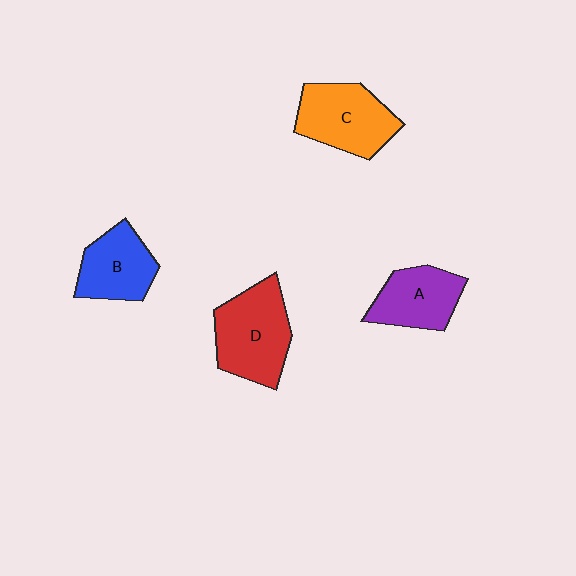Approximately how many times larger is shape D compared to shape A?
Approximately 1.3 times.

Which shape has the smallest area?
Shape B (blue).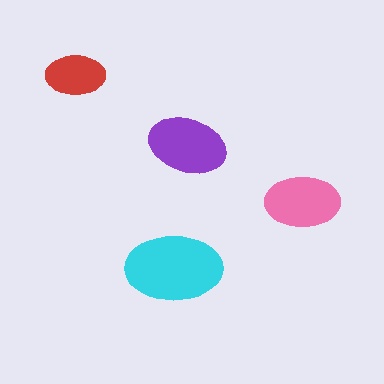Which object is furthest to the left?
The red ellipse is leftmost.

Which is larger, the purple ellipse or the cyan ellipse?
The cyan one.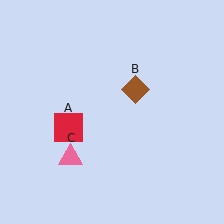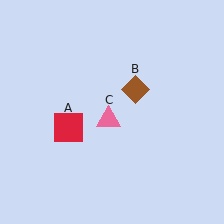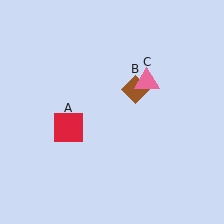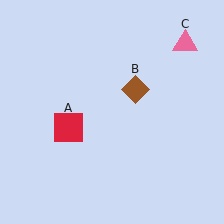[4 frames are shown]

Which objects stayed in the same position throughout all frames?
Red square (object A) and brown diamond (object B) remained stationary.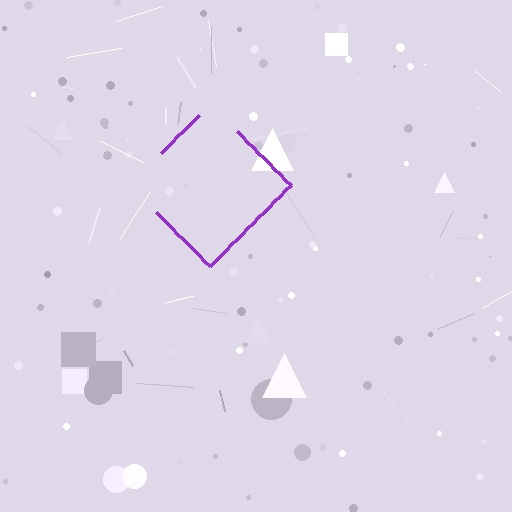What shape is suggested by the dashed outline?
The dashed outline suggests a diamond.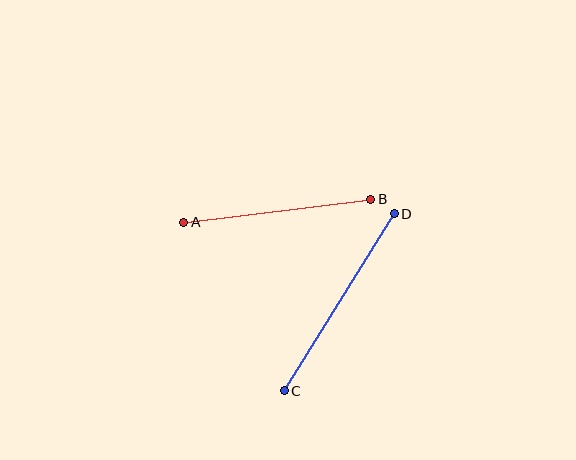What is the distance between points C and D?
The distance is approximately 208 pixels.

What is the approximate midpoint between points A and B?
The midpoint is at approximately (277, 211) pixels.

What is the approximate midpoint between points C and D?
The midpoint is at approximately (339, 302) pixels.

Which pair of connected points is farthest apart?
Points C and D are farthest apart.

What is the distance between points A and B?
The distance is approximately 189 pixels.